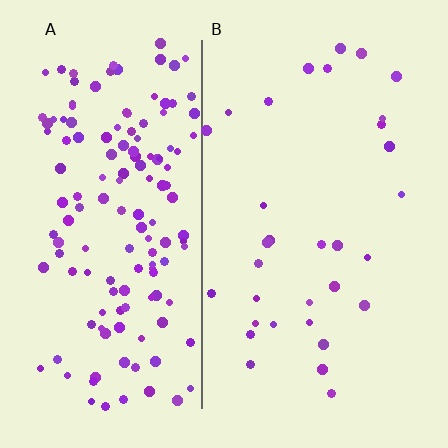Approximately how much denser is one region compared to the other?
Approximately 4.6× — region A over region B.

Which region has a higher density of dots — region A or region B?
A (the left).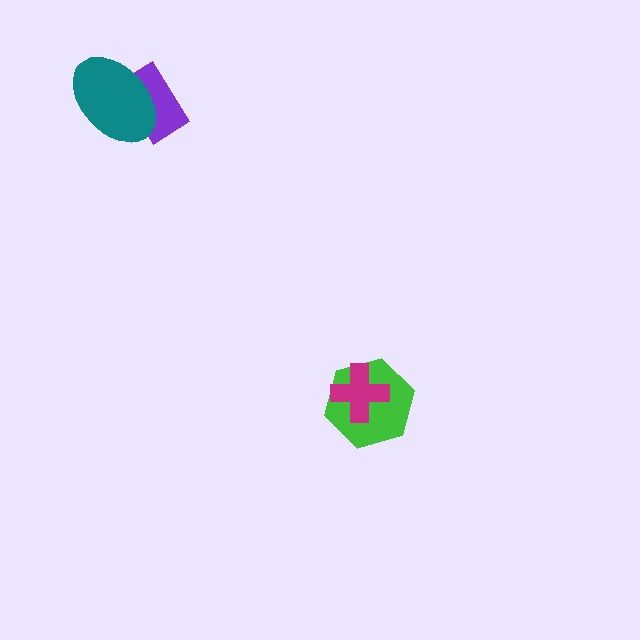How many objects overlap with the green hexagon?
1 object overlaps with the green hexagon.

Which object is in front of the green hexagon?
The magenta cross is in front of the green hexagon.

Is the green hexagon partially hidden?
Yes, it is partially covered by another shape.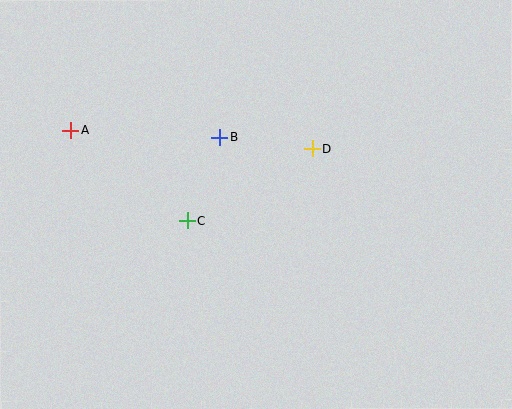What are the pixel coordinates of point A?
Point A is at (70, 130).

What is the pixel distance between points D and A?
The distance between D and A is 242 pixels.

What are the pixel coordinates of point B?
Point B is at (220, 137).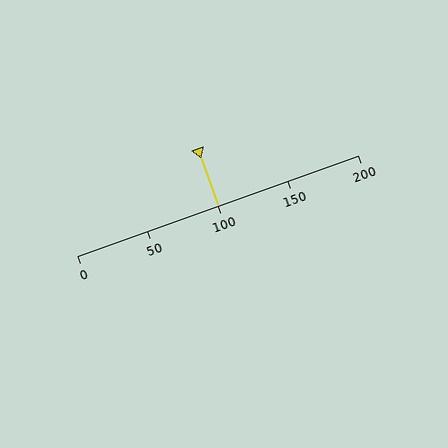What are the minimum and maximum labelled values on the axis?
The axis runs from 0 to 200.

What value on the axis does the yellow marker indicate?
The marker indicates approximately 100.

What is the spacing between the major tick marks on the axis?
The major ticks are spaced 50 apart.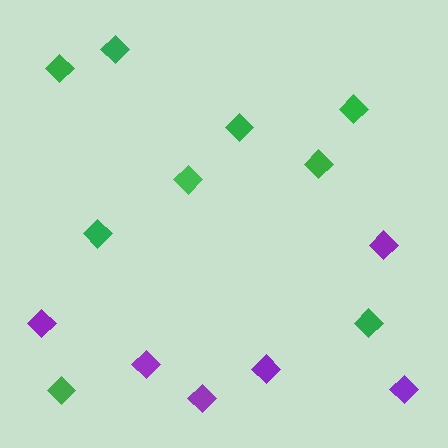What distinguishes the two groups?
There are 2 groups: one group of purple diamonds (6) and one group of green diamonds (9).